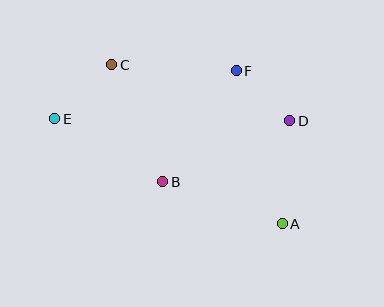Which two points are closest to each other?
Points D and F are closest to each other.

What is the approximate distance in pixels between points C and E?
The distance between C and E is approximately 78 pixels.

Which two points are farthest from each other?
Points A and E are farthest from each other.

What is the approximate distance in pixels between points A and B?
The distance between A and B is approximately 127 pixels.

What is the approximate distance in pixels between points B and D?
The distance between B and D is approximately 141 pixels.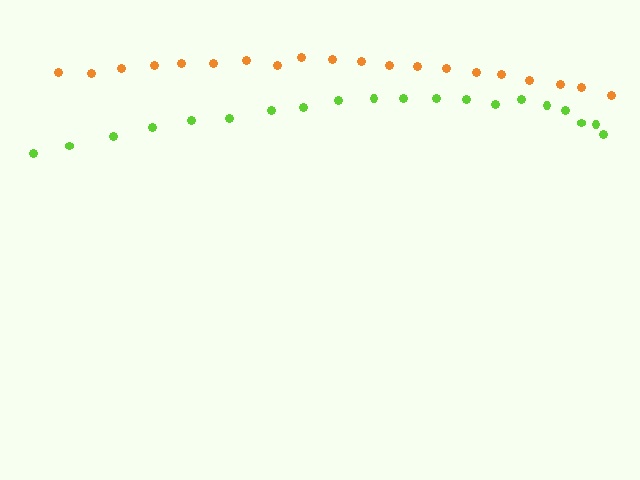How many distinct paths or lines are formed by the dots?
There are 2 distinct paths.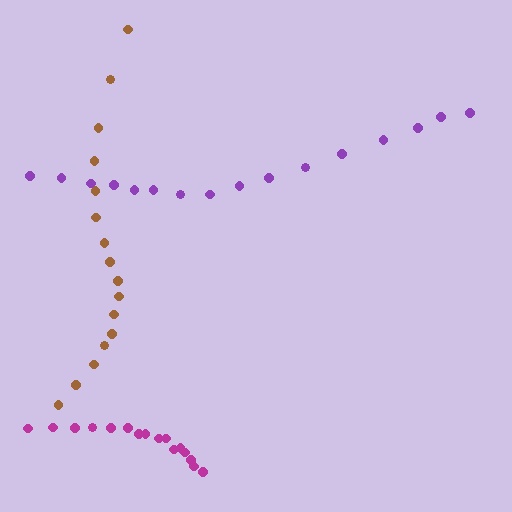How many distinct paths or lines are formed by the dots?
There are 3 distinct paths.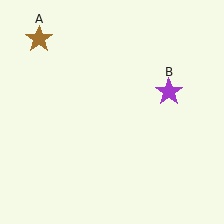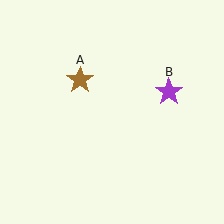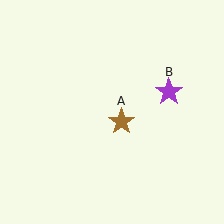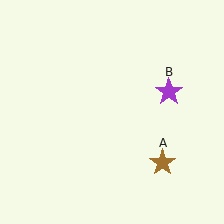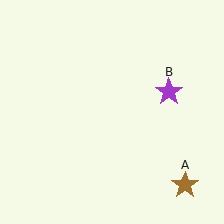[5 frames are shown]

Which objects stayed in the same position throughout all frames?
Purple star (object B) remained stationary.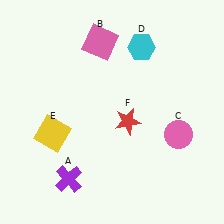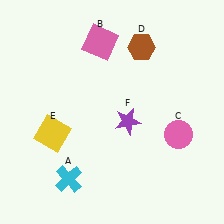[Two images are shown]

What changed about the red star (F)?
In Image 1, F is red. In Image 2, it changed to purple.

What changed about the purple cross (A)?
In Image 1, A is purple. In Image 2, it changed to cyan.